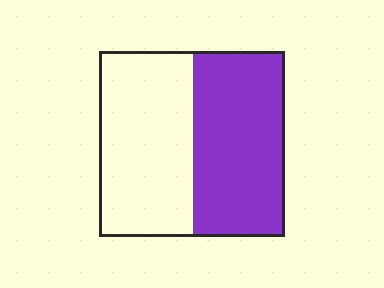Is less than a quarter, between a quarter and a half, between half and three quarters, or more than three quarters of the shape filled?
Between a quarter and a half.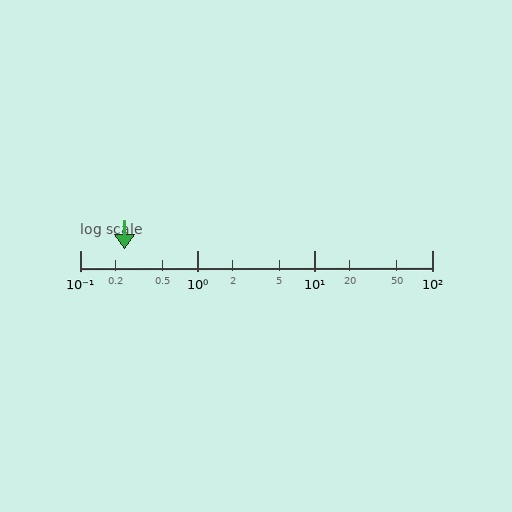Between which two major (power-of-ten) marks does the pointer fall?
The pointer is between 0.1 and 1.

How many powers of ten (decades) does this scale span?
The scale spans 3 decades, from 0.1 to 100.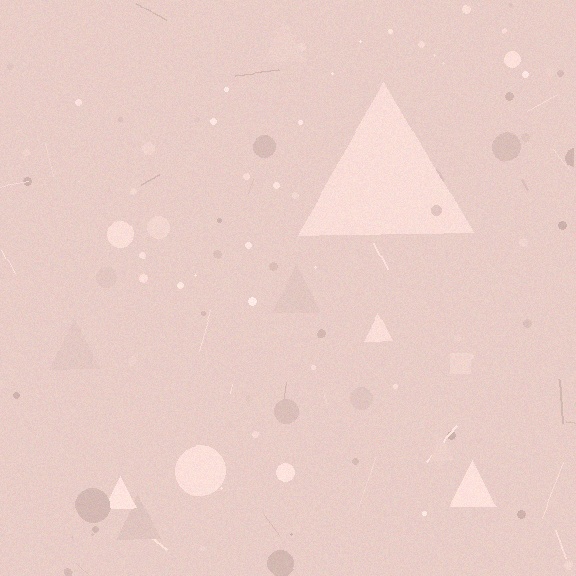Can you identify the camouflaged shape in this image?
The camouflaged shape is a triangle.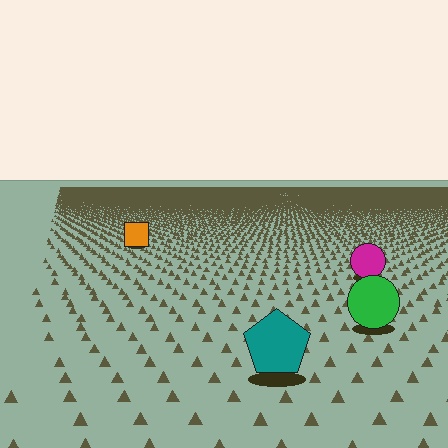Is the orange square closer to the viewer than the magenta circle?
No. The magenta circle is closer — you can tell from the texture gradient: the ground texture is coarser near it.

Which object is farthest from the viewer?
The orange square is farthest from the viewer. It appears smaller and the ground texture around it is denser.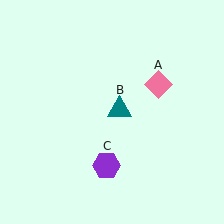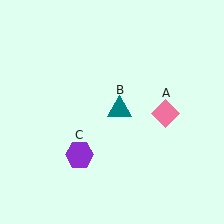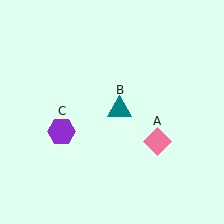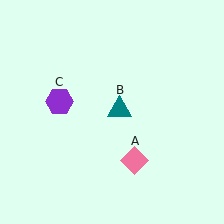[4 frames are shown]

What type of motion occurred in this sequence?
The pink diamond (object A), purple hexagon (object C) rotated clockwise around the center of the scene.